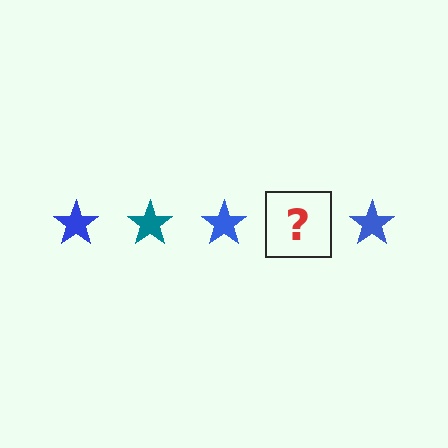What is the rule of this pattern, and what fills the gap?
The rule is that the pattern cycles through blue, teal stars. The gap should be filled with a teal star.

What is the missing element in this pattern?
The missing element is a teal star.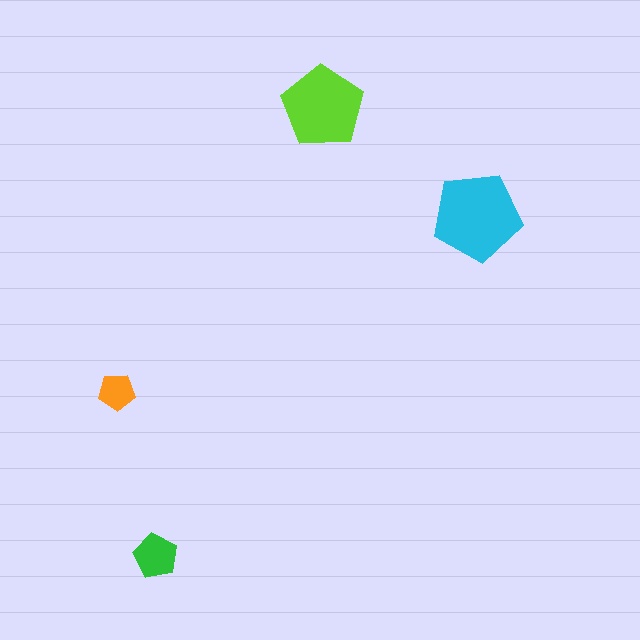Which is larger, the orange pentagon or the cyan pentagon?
The cyan one.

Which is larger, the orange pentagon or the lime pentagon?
The lime one.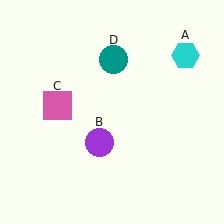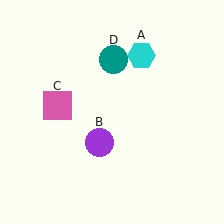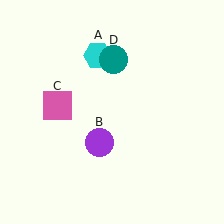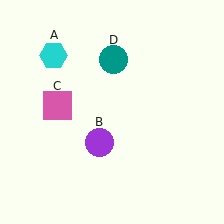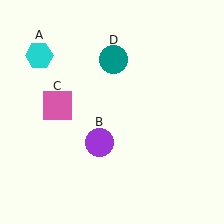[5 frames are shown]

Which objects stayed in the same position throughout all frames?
Purple circle (object B) and pink square (object C) and teal circle (object D) remained stationary.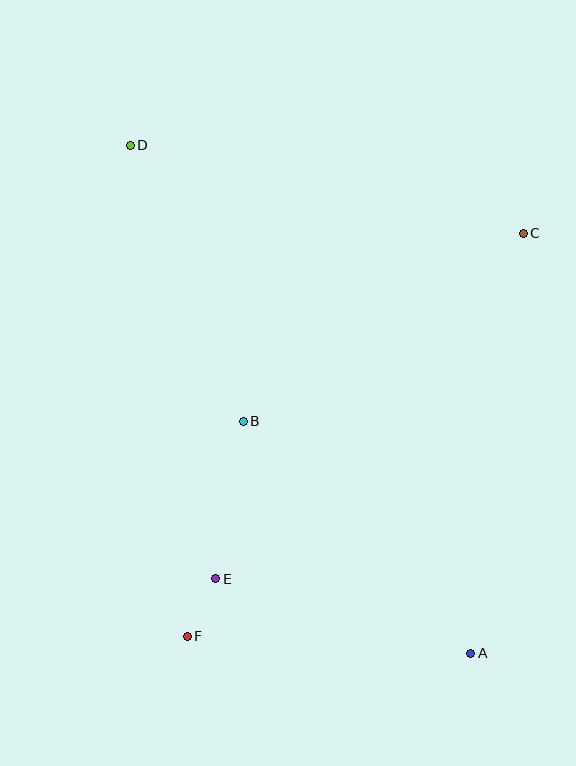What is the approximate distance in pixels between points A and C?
The distance between A and C is approximately 423 pixels.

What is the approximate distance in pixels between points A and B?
The distance between A and B is approximately 325 pixels.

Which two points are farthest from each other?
Points A and D are farthest from each other.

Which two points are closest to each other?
Points E and F are closest to each other.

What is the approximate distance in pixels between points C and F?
The distance between C and F is approximately 524 pixels.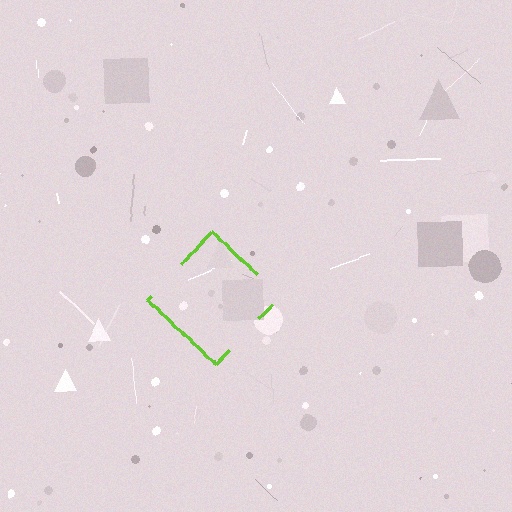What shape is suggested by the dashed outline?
The dashed outline suggests a diamond.